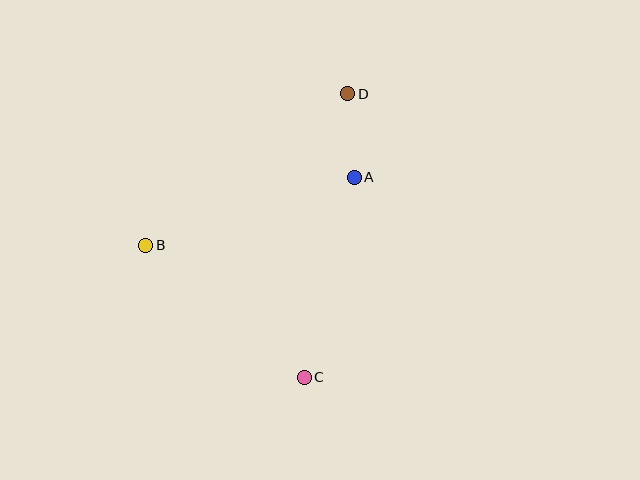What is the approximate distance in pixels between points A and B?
The distance between A and B is approximately 219 pixels.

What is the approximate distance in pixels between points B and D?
The distance between B and D is approximately 253 pixels.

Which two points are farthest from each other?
Points C and D are farthest from each other.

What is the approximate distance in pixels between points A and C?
The distance between A and C is approximately 206 pixels.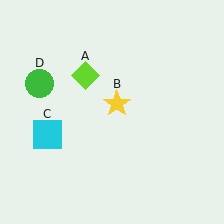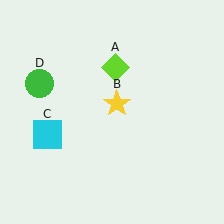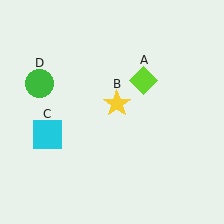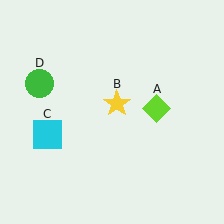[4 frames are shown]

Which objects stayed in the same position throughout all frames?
Yellow star (object B) and cyan square (object C) and green circle (object D) remained stationary.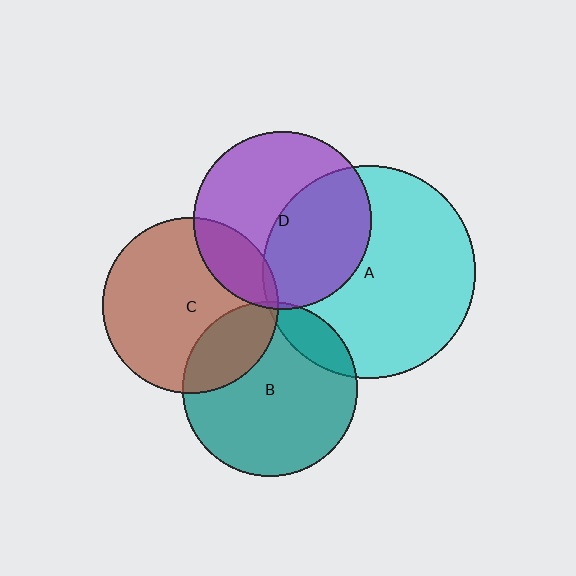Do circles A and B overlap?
Yes.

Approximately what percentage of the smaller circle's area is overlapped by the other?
Approximately 15%.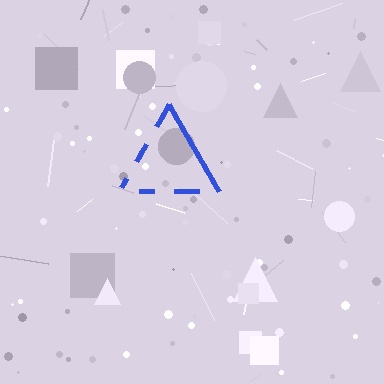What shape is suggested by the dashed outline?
The dashed outline suggests a triangle.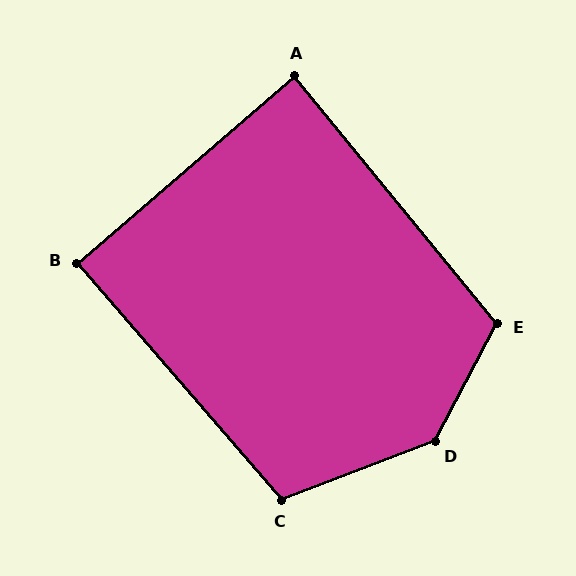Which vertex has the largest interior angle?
D, at approximately 139 degrees.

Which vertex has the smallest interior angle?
A, at approximately 88 degrees.